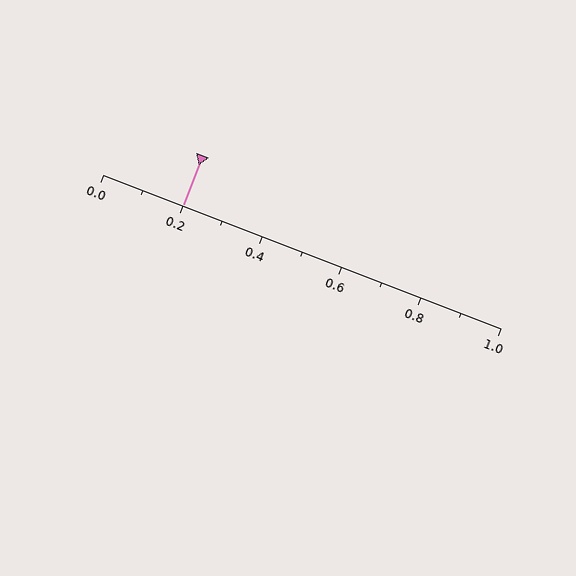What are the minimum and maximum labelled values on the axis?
The axis runs from 0.0 to 1.0.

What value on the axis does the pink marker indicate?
The marker indicates approximately 0.2.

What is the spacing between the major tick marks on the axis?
The major ticks are spaced 0.2 apart.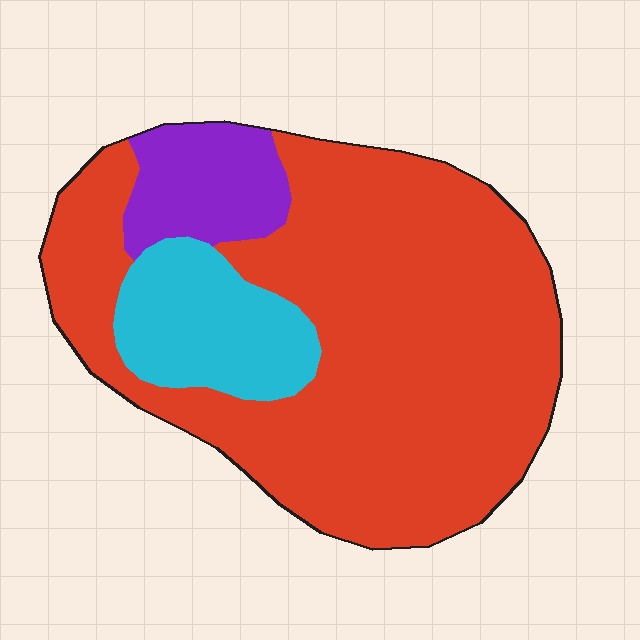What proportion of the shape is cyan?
Cyan takes up about one sixth (1/6) of the shape.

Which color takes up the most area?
Red, at roughly 75%.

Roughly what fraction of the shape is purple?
Purple takes up less than a sixth of the shape.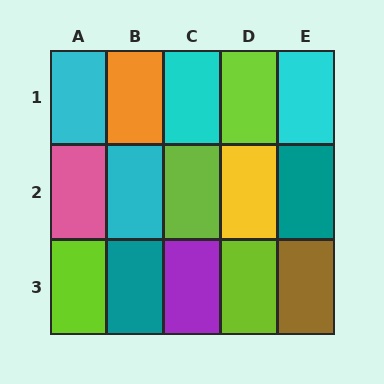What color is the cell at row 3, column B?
Teal.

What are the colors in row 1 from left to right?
Cyan, orange, cyan, lime, cyan.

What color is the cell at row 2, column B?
Cyan.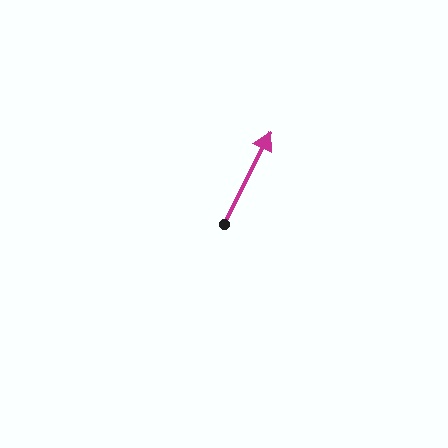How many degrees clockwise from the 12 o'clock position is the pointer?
Approximately 27 degrees.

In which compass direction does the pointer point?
Northeast.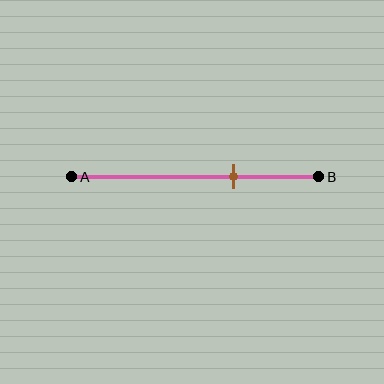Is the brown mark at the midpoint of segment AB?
No, the mark is at about 65% from A, not at the 50% midpoint.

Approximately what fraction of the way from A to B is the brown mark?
The brown mark is approximately 65% of the way from A to B.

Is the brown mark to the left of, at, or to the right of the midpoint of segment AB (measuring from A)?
The brown mark is to the right of the midpoint of segment AB.